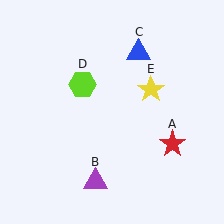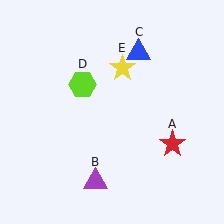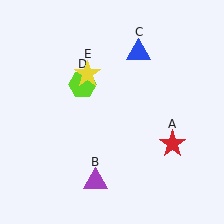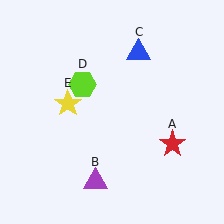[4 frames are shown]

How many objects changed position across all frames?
1 object changed position: yellow star (object E).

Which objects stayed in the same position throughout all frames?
Red star (object A) and purple triangle (object B) and blue triangle (object C) and lime hexagon (object D) remained stationary.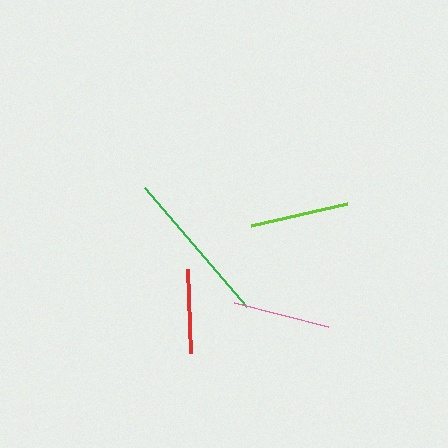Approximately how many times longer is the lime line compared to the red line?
The lime line is approximately 1.2 times the length of the red line.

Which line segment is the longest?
The green line is the longest at approximately 157 pixels.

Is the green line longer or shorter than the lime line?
The green line is longer than the lime line.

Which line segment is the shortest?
The red line is the shortest at approximately 84 pixels.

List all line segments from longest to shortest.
From longest to shortest: green, lime, pink, red.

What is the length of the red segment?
The red segment is approximately 84 pixels long.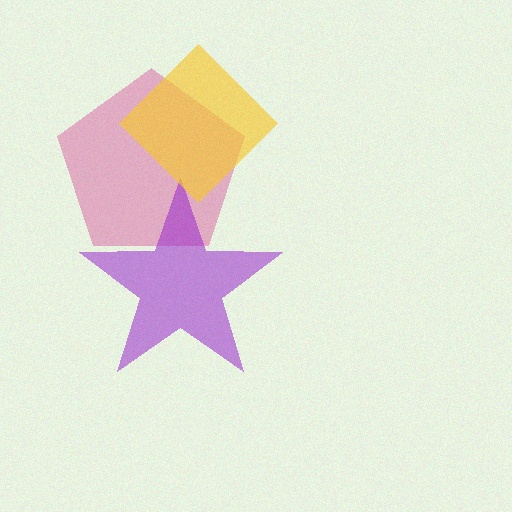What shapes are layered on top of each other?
The layered shapes are: a pink pentagon, a purple star, a yellow diamond.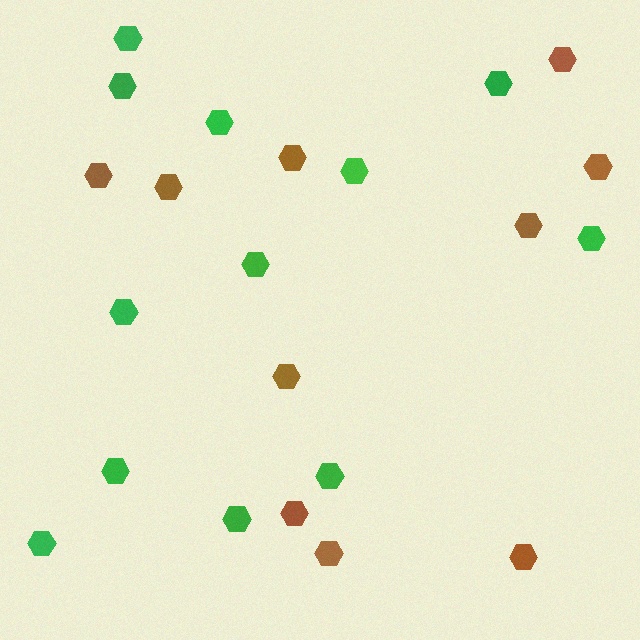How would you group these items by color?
There are 2 groups: one group of brown hexagons (10) and one group of green hexagons (12).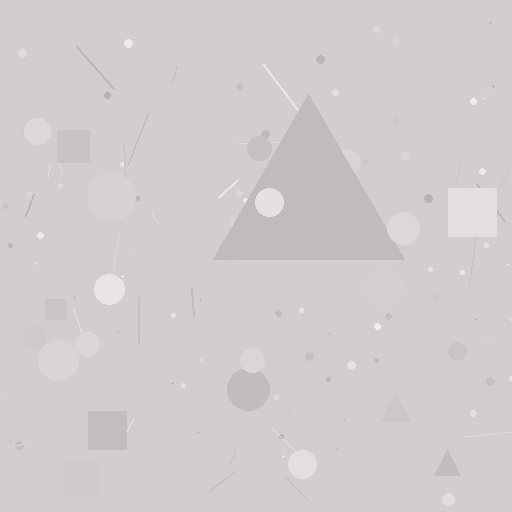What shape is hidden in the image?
A triangle is hidden in the image.